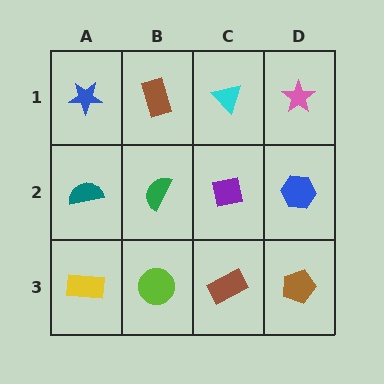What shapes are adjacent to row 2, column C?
A cyan triangle (row 1, column C), a brown rectangle (row 3, column C), a green semicircle (row 2, column B), a blue hexagon (row 2, column D).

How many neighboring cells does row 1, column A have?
2.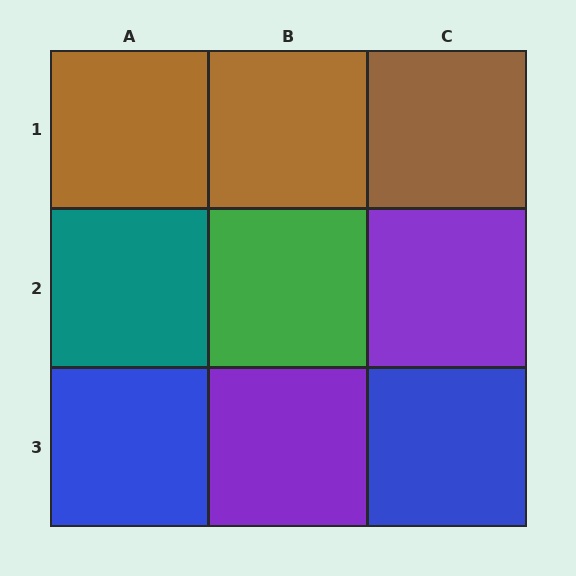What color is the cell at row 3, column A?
Blue.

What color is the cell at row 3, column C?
Blue.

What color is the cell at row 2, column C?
Purple.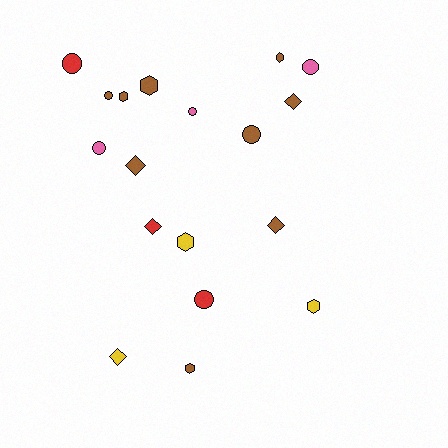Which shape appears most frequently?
Circle, with 7 objects.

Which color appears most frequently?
Brown, with 9 objects.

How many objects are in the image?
There are 18 objects.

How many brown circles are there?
There are 2 brown circles.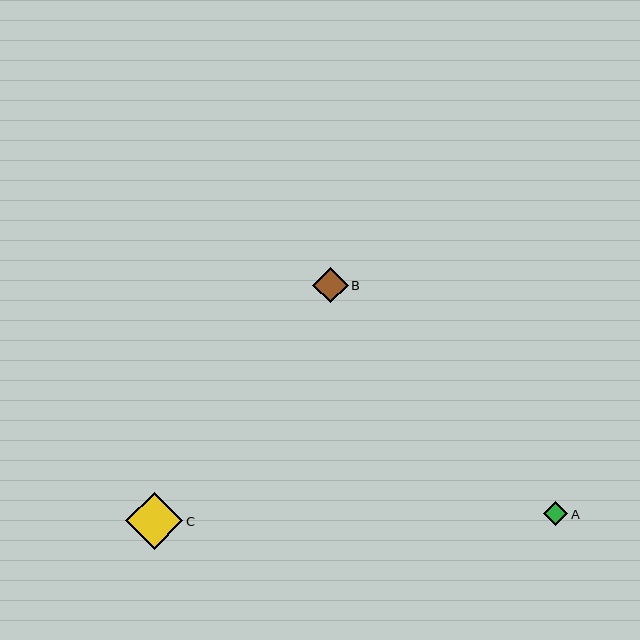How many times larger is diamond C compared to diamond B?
Diamond C is approximately 1.6 times the size of diamond B.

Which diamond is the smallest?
Diamond A is the smallest with a size of approximately 24 pixels.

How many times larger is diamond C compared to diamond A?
Diamond C is approximately 2.4 times the size of diamond A.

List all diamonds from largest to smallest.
From largest to smallest: C, B, A.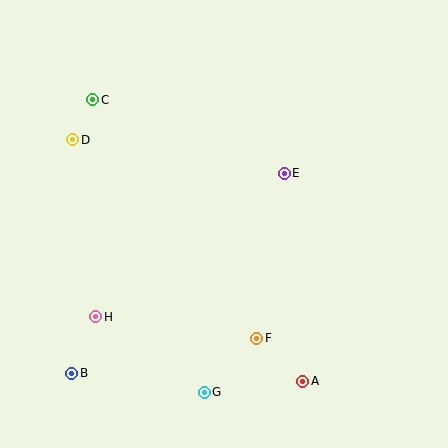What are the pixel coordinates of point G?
Point G is at (204, 392).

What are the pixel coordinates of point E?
Point E is at (284, 173).